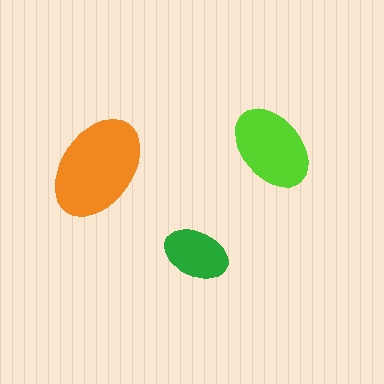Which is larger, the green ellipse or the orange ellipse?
The orange one.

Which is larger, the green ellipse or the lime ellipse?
The lime one.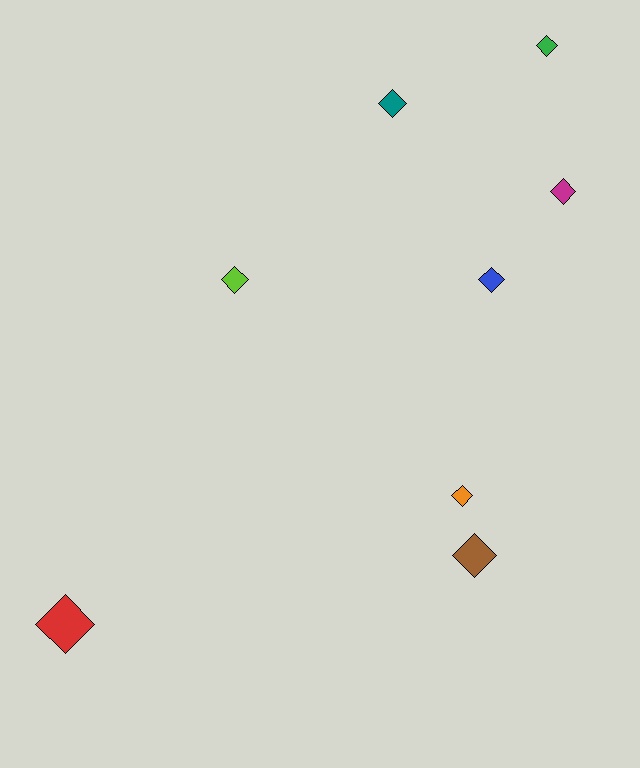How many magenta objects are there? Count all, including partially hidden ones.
There is 1 magenta object.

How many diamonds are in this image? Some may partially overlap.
There are 8 diamonds.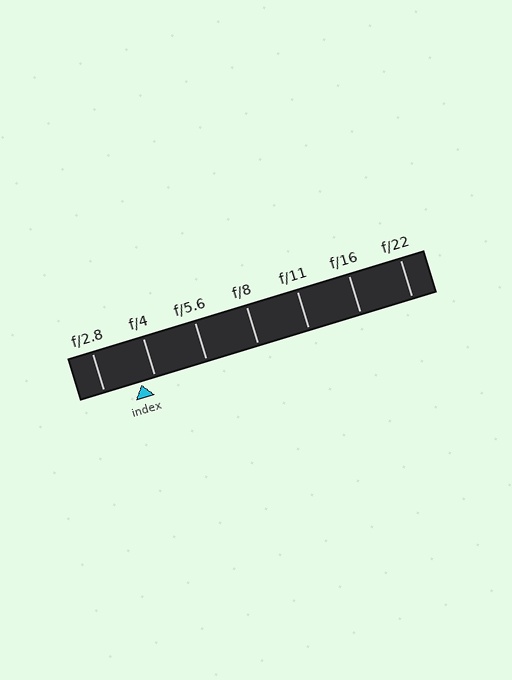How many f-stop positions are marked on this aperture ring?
There are 7 f-stop positions marked.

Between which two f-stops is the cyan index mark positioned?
The index mark is between f/2.8 and f/4.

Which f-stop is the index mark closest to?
The index mark is closest to f/4.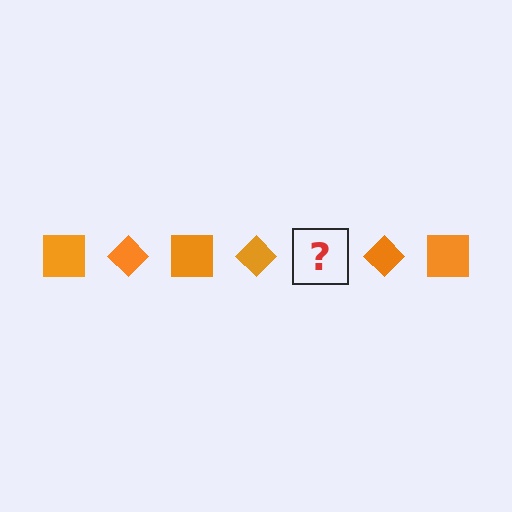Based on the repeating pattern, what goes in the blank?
The blank should be an orange square.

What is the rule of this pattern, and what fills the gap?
The rule is that the pattern cycles through square, diamond shapes in orange. The gap should be filled with an orange square.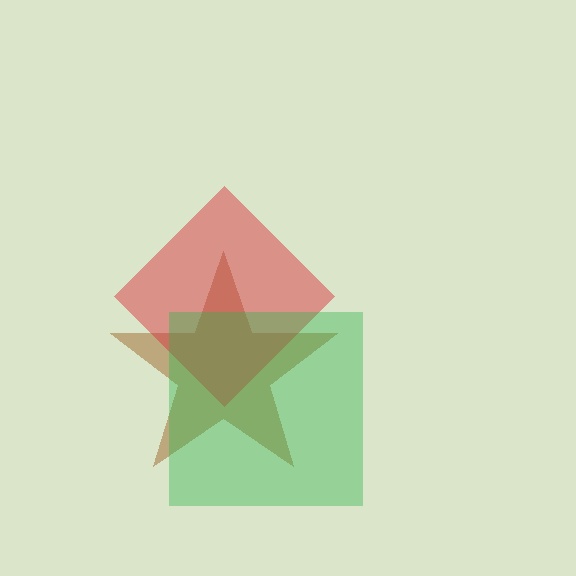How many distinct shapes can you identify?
There are 3 distinct shapes: a brown star, a red diamond, a green square.